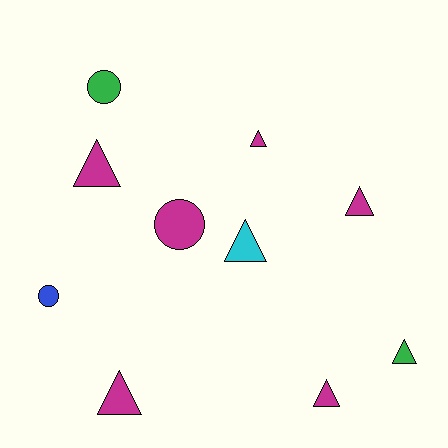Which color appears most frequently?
Magenta, with 6 objects.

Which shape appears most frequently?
Triangle, with 7 objects.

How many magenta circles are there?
There is 1 magenta circle.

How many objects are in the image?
There are 10 objects.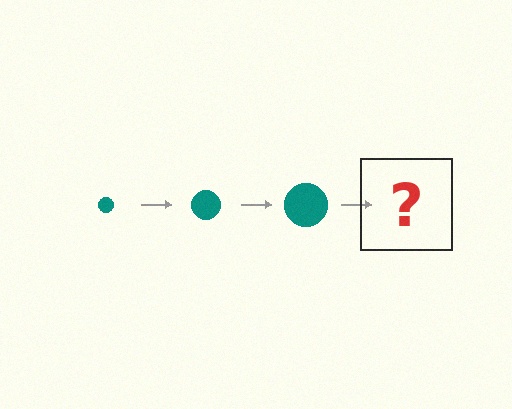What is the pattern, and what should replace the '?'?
The pattern is that the circle gets progressively larger each step. The '?' should be a teal circle, larger than the previous one.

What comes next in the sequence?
The next element should be a teal circle, larger than the previous one.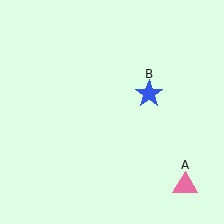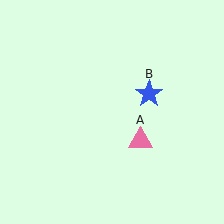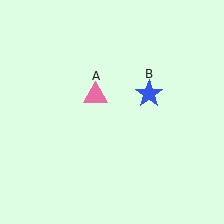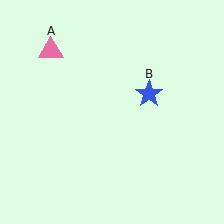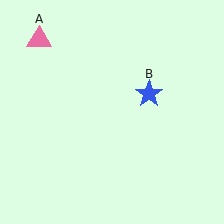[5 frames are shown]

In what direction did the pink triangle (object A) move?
The pink triangle (object A) moved up and to the left.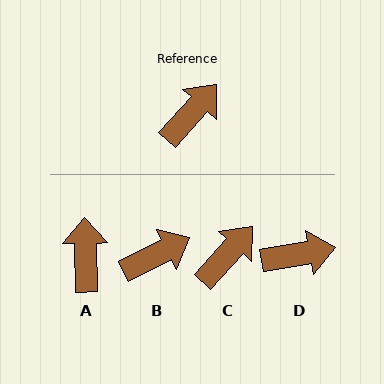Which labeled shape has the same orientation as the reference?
C.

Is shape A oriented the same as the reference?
No, it is off by about 43 degrees.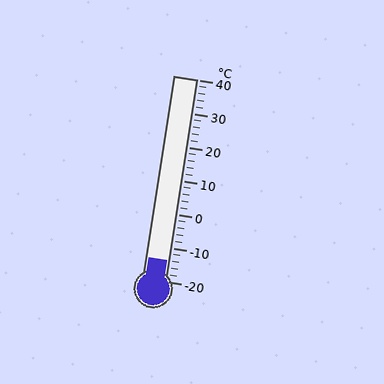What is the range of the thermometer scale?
The thermometer scale ranges from -20°C to 40°C.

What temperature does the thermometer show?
The thermometer shows approximately -14°C.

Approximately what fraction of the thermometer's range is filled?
The thermometer is filled to approximately 10% of its range.